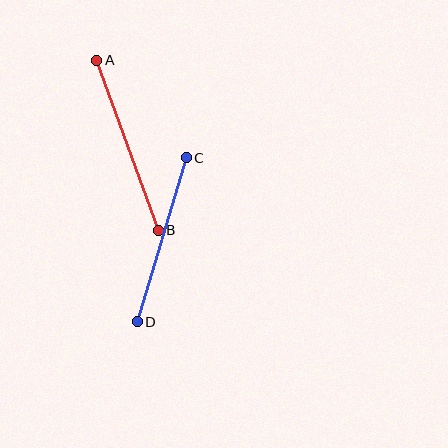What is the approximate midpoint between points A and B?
The midpoint is at approximately (127, 145) pixels.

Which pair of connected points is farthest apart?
Points A and B are farthest apart.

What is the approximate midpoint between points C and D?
The midpoint is at approximately (162, 240) pixels.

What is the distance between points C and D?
The distance is approximately 172 pixels.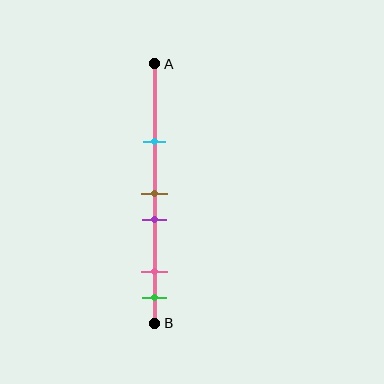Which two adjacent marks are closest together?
The brown and purple marks are the closest adjacent pair.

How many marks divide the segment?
There are 5 marks dividing the segment.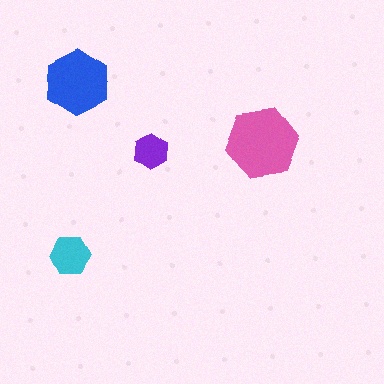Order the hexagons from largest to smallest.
the pink one, the blue one, the cyan one, the purple one.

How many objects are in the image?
There are 4 objects in the image.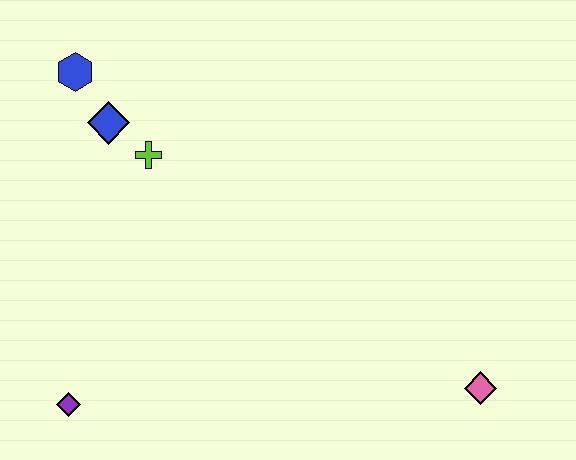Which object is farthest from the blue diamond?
The pink diamond is farthest from the blue diamond.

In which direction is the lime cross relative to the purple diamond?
The lime cross is above the purple diamond.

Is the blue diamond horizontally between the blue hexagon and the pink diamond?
Yes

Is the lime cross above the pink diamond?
Yes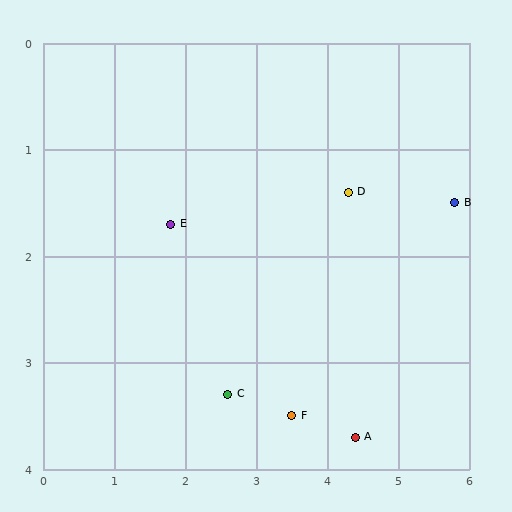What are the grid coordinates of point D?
Point D is at approximately (4.3, 1.4).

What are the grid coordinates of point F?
Point F is at approximately (3.5, 3.5).